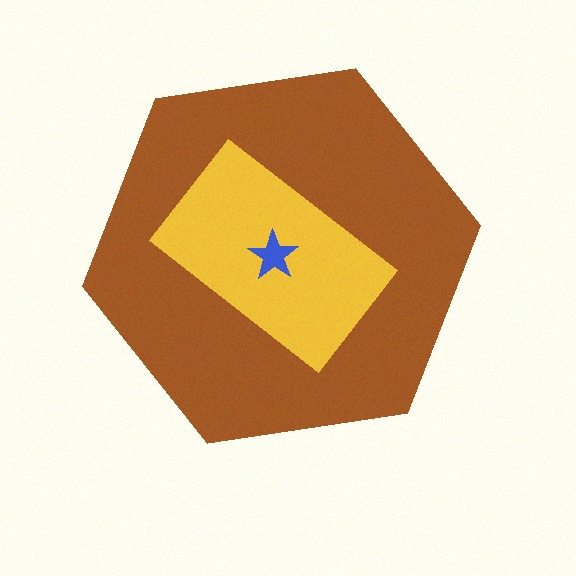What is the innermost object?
The blue star.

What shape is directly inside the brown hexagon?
The yellow rectangle.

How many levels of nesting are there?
3.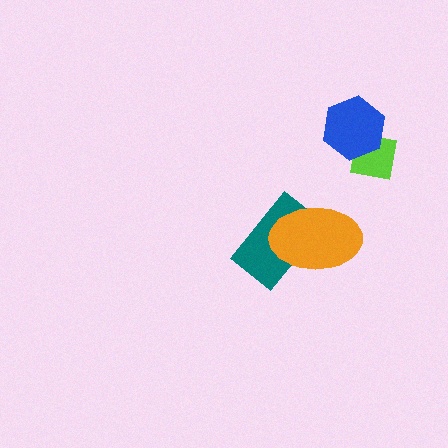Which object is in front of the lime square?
The blue hexagon is in front of the lime square.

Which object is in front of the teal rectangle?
The orange ellipse is in front of the teal rectangle.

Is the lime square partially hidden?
Yes, it is partially covered by another shape.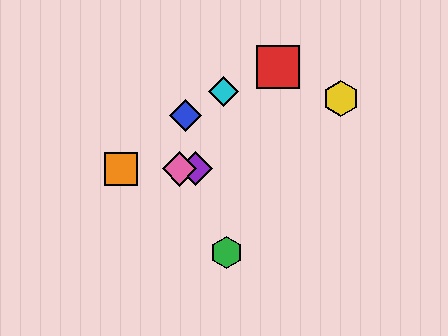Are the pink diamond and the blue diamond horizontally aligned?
No, the pink diamond is at y≈169 and the blue diamond is at y≈115.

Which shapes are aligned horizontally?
The purple diamond, the orange square, the pink diamond are aligned horizontally.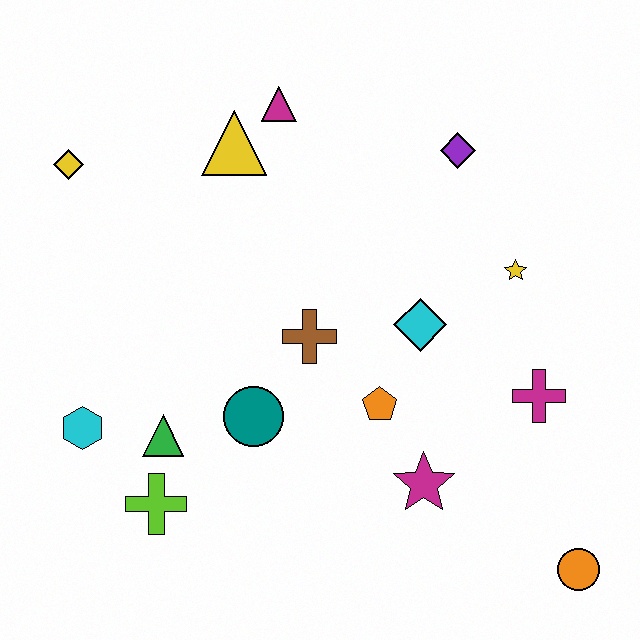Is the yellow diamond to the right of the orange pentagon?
No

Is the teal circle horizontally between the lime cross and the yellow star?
Yes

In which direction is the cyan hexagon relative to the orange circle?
The cyan hexagon is to the left of the orange circle.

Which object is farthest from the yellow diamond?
The orange circle is farthest from the yellow diamond.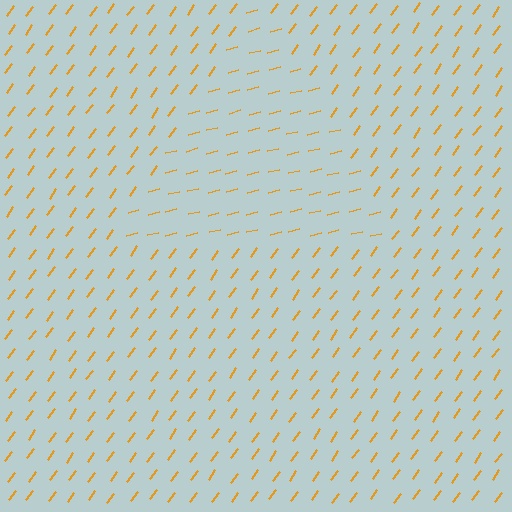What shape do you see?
I see a triangle.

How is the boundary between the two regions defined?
The boundary is defined purely by a change in line orientation (approximately 39 degrees difference). All lines are the same color and thickness.